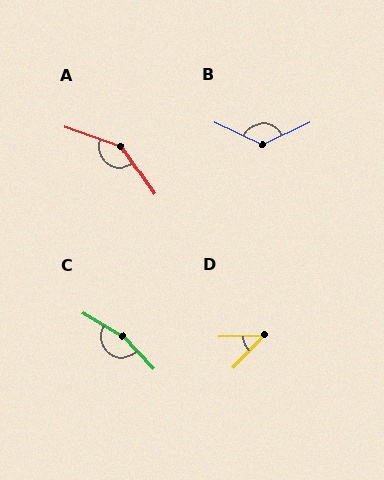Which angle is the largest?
C, at approximately 164 degrees.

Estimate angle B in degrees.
Approximately 129 degrees.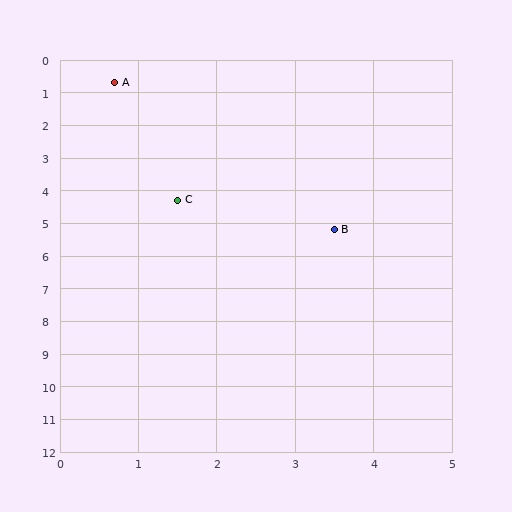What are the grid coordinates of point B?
Point B is at approximately (3.5, 5.2).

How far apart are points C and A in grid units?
Points C and A are about 3.7 grid units apart.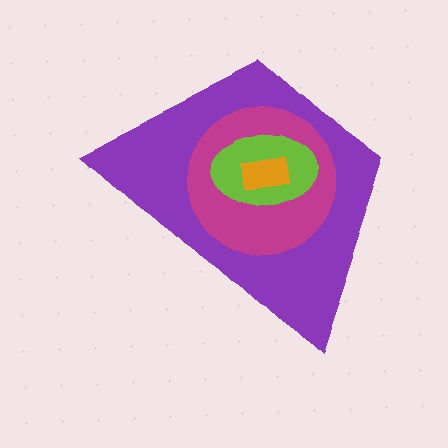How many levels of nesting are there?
4.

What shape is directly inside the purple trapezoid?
The magenta circle.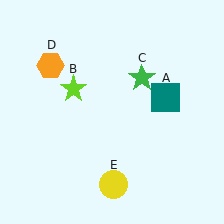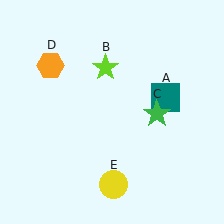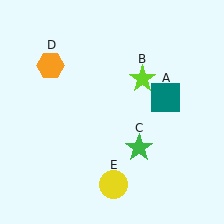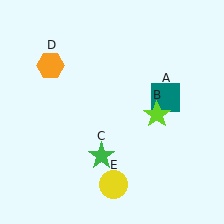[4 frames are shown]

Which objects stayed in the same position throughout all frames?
Teal square (object A) and orange hexagon (object D) and yellow circle (object E) remained stationary.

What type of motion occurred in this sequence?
The lime star (object B), green star (object C) rotated clockwise around the center of the scene.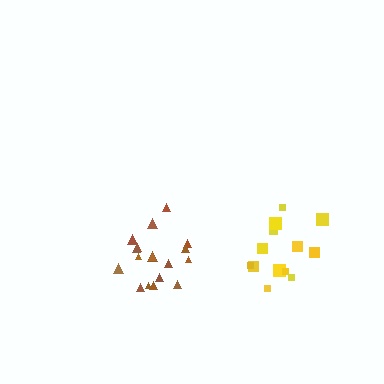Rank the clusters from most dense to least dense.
brown, yellow.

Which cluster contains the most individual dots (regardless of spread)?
Brown (18).